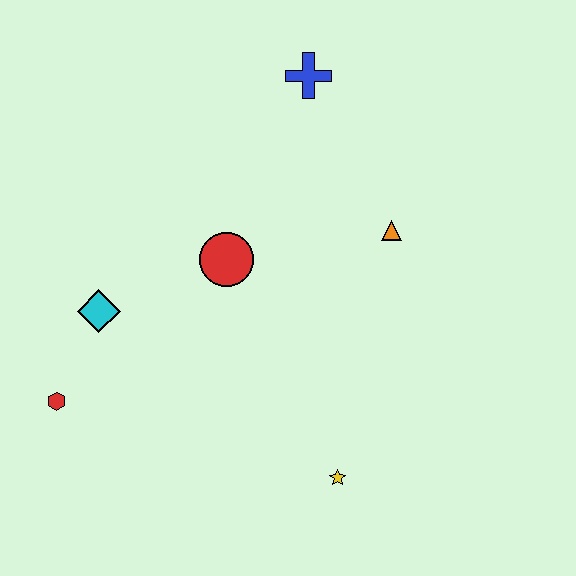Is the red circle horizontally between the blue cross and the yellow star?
No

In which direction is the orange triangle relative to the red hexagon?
The orange triangle is to the right of the red hexagon.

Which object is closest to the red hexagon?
The cyan diamond is closest to the red hexagon.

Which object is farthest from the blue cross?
The red hexagon is farthest from the blue cross.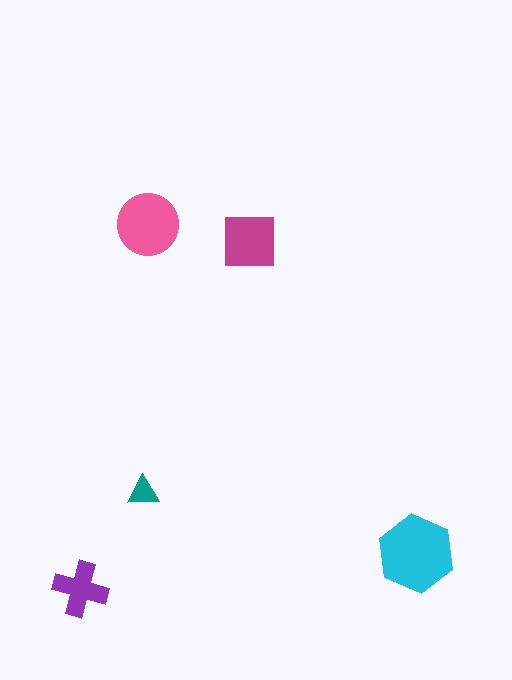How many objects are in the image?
There are 5 objects in the image.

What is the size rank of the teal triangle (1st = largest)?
5th.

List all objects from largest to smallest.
The cyan hexagon, the pink circle, the magenta square, the purple cross, the teal triangle.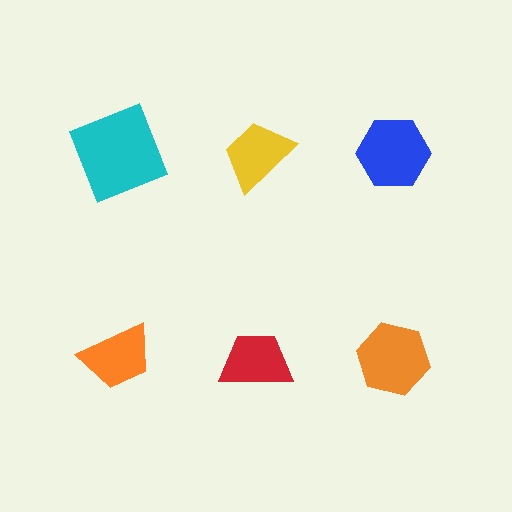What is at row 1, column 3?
A blue hexagon.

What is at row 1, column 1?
A cyan square.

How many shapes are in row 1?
3 shapes.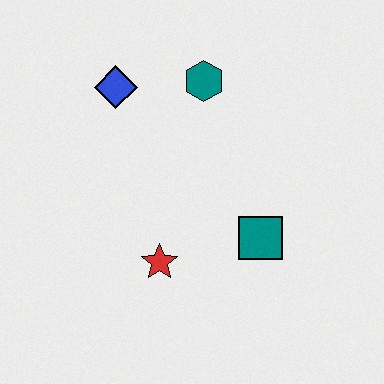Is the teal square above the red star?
Yes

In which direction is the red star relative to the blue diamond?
The red star is below the blue diamond.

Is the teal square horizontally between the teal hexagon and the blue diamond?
No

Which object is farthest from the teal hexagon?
The red star is farthest from the teal hexagon.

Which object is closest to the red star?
The teal square is closest to the red star.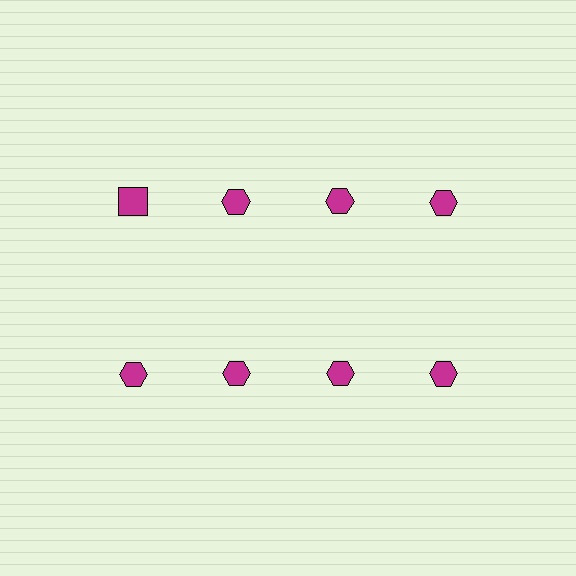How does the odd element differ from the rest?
It has a different shape: square instead of hexagon.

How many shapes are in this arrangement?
There are 8 shapes arranged in a grid pattern.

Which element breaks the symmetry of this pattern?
The magenta square in the top row, leftmost column breaks the symmetry. All other shapes are magenta hexagons.